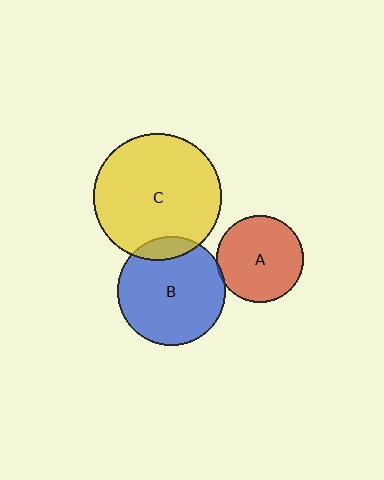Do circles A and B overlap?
Yes.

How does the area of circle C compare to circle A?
Approximately 2.1 times.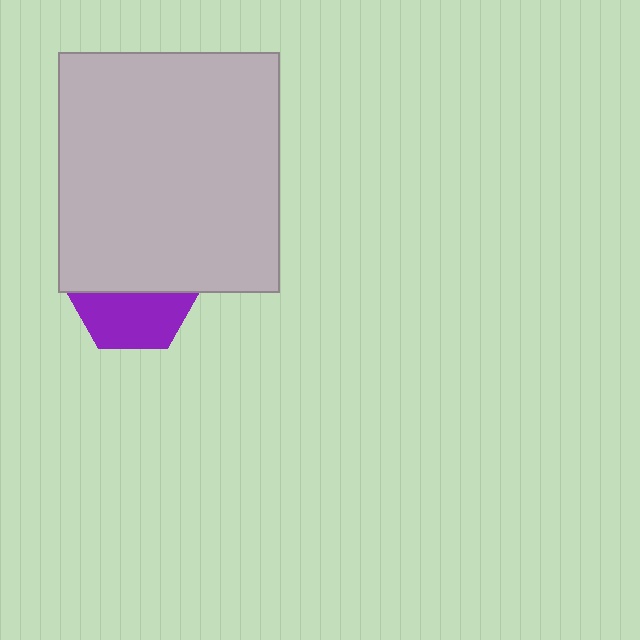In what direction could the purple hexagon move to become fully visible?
The purple hexagon could move down. That would shift it out from behind the light gray rectangle entirely.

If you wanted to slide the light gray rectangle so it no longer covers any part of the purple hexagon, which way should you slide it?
Slide it up — that is the most direct way to separate the two shapes.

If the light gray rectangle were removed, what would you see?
You would see the complete purple hexagon.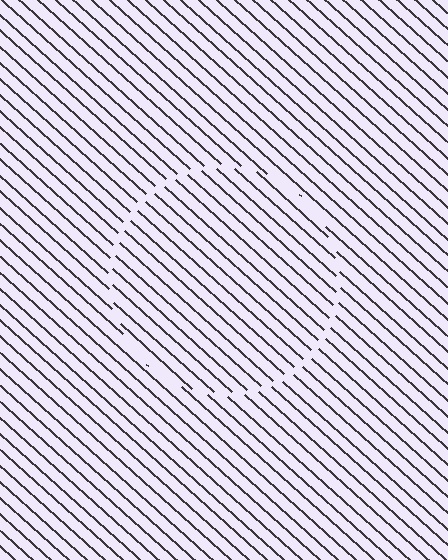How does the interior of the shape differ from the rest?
The interior of the shape contains the same grating, shifted by half a period — the contour is defined by the phase discontinuity where line-ends from the inner and outer gratings abut.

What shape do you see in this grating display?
An illusory circle. The interior of the shape contains the same grating, shifted by half a period — the contour is defined by the phase discontinuity where line-ends from the inner and outer gratings abut.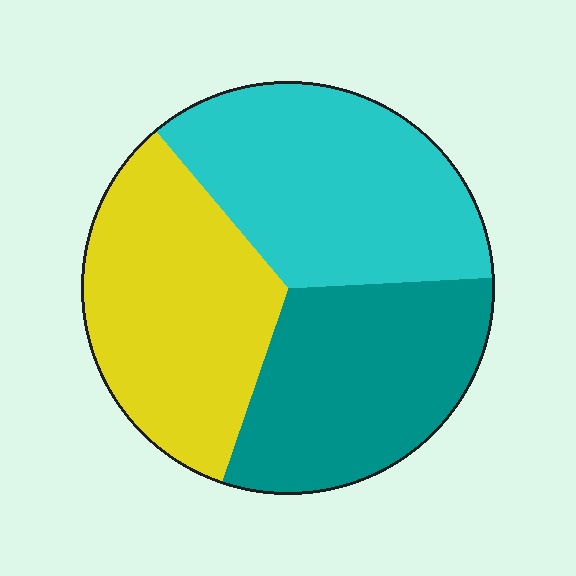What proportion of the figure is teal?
Teal covers roughly 30% of the figure.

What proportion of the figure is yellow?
Yellow covers 34% of the figure.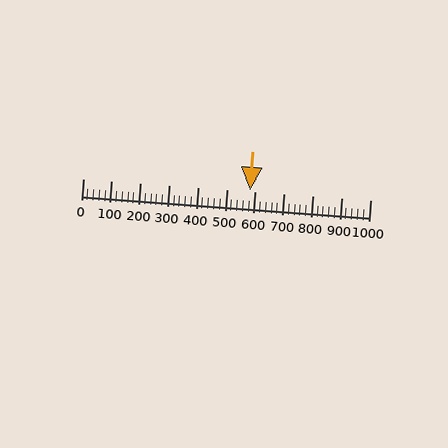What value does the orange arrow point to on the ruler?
The orange arrow points to approximately 580.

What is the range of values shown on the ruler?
The ruler shows values from 0 to 1000.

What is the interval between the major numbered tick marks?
The major tick marks are spaced 100 units apart.